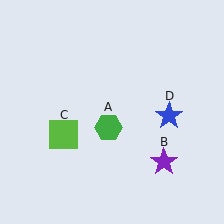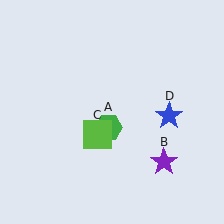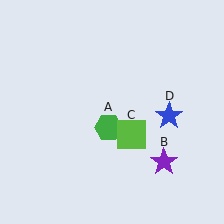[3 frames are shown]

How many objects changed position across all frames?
1 object changed position: lime square (object C).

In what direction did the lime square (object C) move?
The lime square (object C) moved right.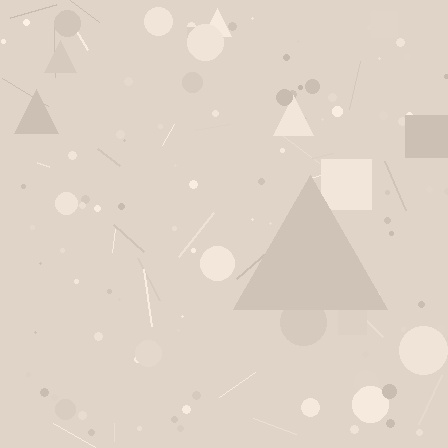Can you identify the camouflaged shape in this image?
The camouflaged shape is a triangle.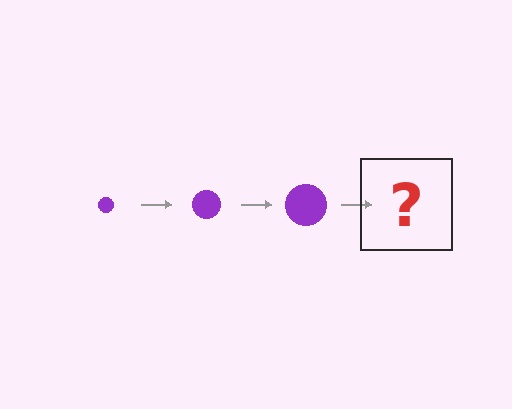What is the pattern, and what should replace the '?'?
The pattern is that the circle gets progressively larger each step. The '?' should be a purple circle, larger than the previous one.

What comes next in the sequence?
The next element should be a purple circle, larger than the previous one.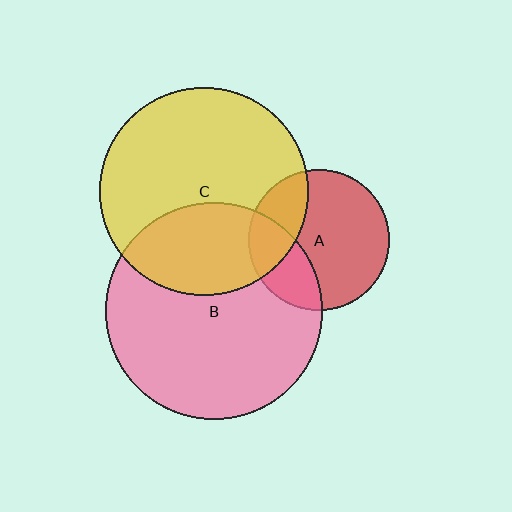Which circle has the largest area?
Circle B (pink).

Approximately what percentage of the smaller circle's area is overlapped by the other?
Approximately 25%.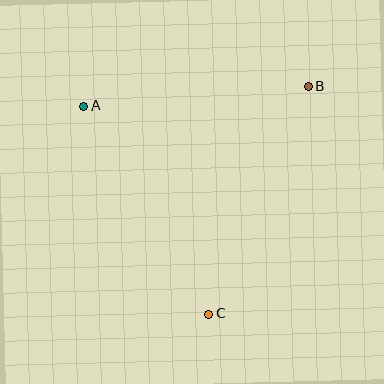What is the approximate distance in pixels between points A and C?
The distance between A and C is approximately 243 pixels.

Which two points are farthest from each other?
Points B and C are farthest from each other.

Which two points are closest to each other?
Points A and B are closest to each other.